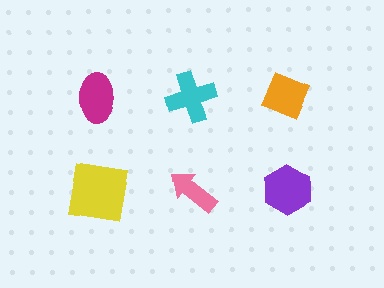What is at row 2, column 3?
A purple hexagon.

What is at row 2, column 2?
A pink arrow.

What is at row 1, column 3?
An orange diamond.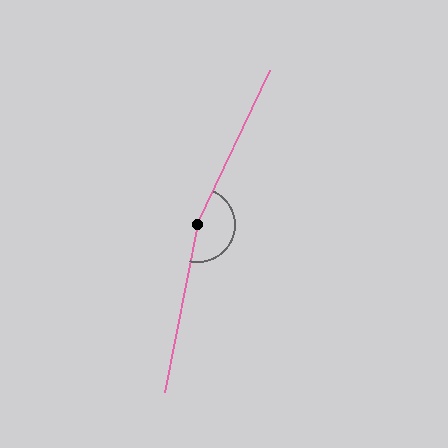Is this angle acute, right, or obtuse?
It is obtuse.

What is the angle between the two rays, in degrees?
Approximately 166 degrees.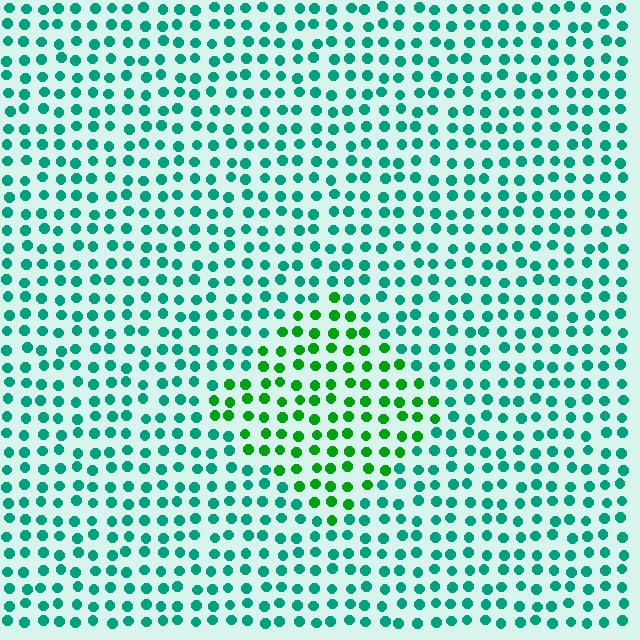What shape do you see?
I see a diamond.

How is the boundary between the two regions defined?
The boundary is defined purely by a slight shift in hue (about 41 degrees). Spacing, size, and orientation are identical on both sides.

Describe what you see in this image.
The image is filled with small teal elements in a uniform arrangement. A diamond-shaped region is visible where the elements are tinted to a slightly different hue, forming a subtle color boundary.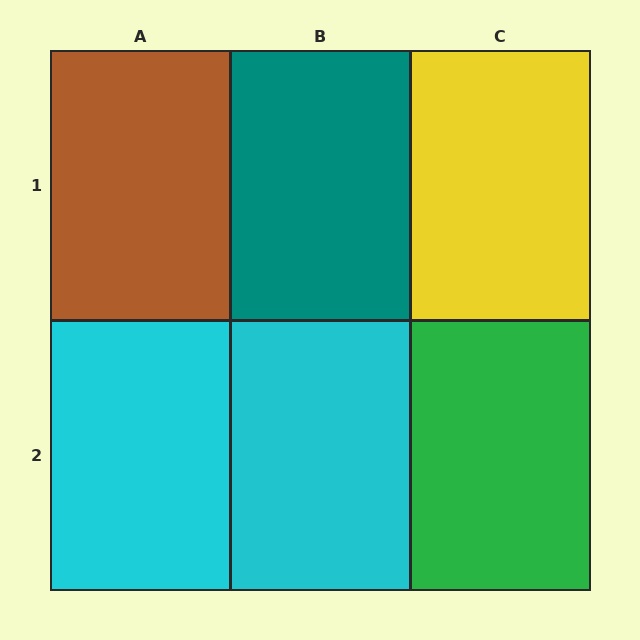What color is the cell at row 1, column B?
Teal.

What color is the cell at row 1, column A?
Brown.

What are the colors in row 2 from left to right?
Cyan, cyan, green.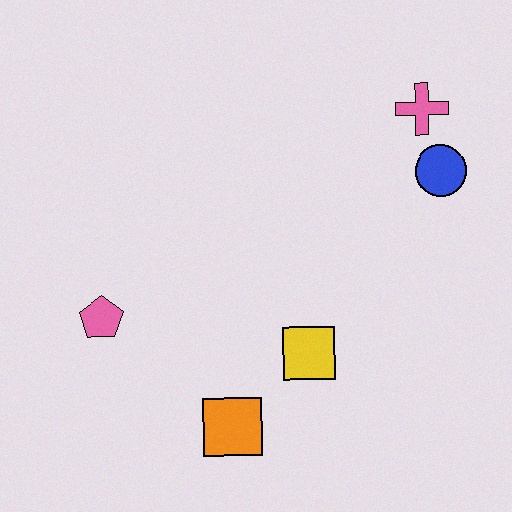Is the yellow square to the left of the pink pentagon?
No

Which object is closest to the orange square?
The yellow square is closest to the orange square.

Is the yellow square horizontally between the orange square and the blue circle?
Yes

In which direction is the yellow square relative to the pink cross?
The yellow square is below the pink cross.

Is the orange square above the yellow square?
No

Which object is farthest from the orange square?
The pink cross is farthest from the orange square.